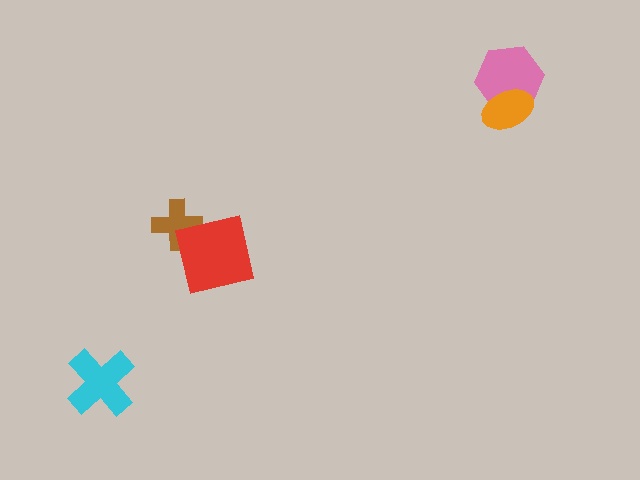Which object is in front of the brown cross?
The red square is in front of the brown cross.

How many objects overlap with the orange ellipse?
1 object overlaps with the orange ellipse.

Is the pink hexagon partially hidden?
Yes, it is partially covered by another shape.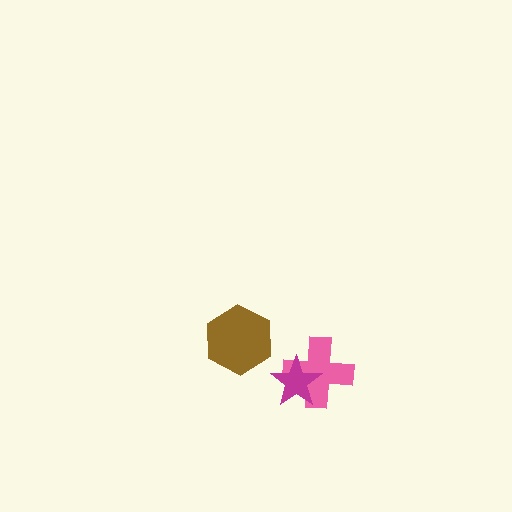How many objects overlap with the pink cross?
1 object overlaps with the pink cross.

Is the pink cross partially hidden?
Yes, it is partially covered by another shape.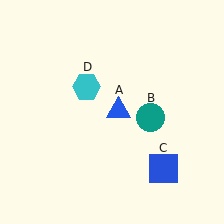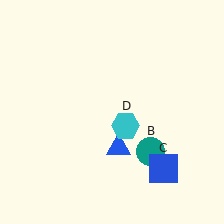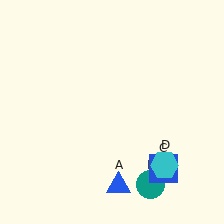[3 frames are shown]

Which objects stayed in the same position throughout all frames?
Blue square (object C) remained stationary.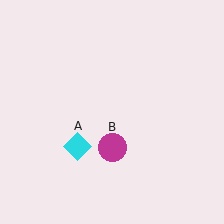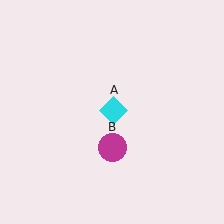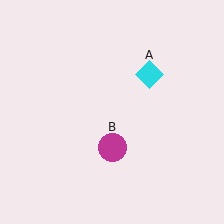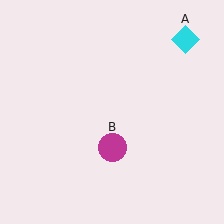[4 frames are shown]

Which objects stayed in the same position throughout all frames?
Magenta circle (object B) remained stationary.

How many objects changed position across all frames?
1 object changed position: cyan diamond (object A).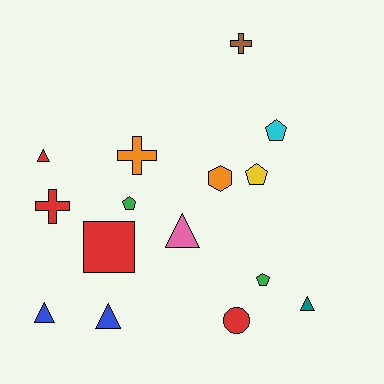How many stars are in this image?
There are no stars.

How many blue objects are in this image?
There are 2 blue objects.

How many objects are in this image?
There are 15 objects.